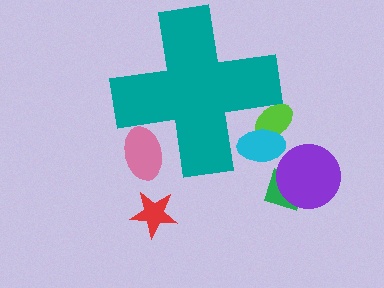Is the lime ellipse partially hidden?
Yes, the lime ellipse is partially hidden behind the teal cross.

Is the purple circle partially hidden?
No, the purple circle is fully visible.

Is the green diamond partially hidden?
No, the green diamond is fully visible.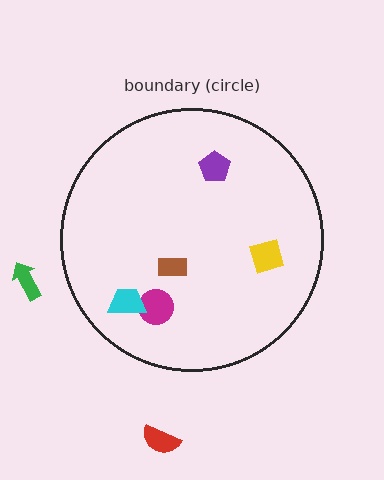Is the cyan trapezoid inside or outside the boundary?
Inside.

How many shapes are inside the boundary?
5 inside, 2 outside.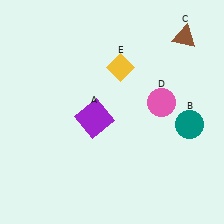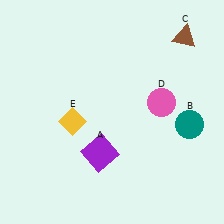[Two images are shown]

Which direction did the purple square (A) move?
The purple square (A) moved down.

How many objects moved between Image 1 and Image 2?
2 objects moved between the two images.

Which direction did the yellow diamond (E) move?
The yellow diamond (E) moved down.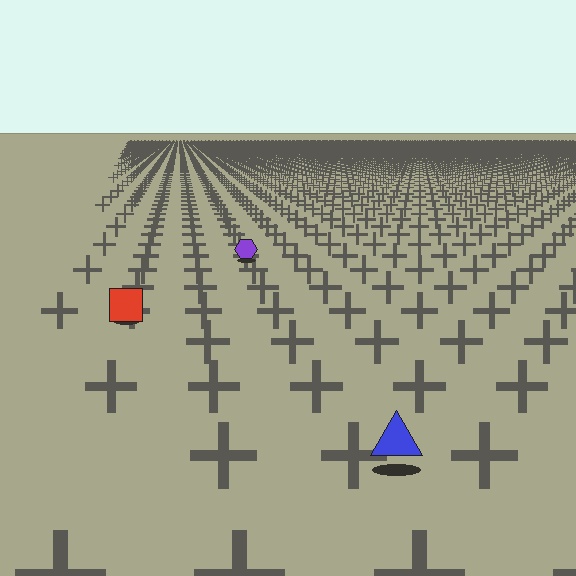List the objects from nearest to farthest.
From nearest to farthest: the blue triangle, the red square, the purple hexagon.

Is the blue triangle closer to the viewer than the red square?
Yes. The blue triangle is closer — you can tell from the texture gradient: the ground texture is coarser near it.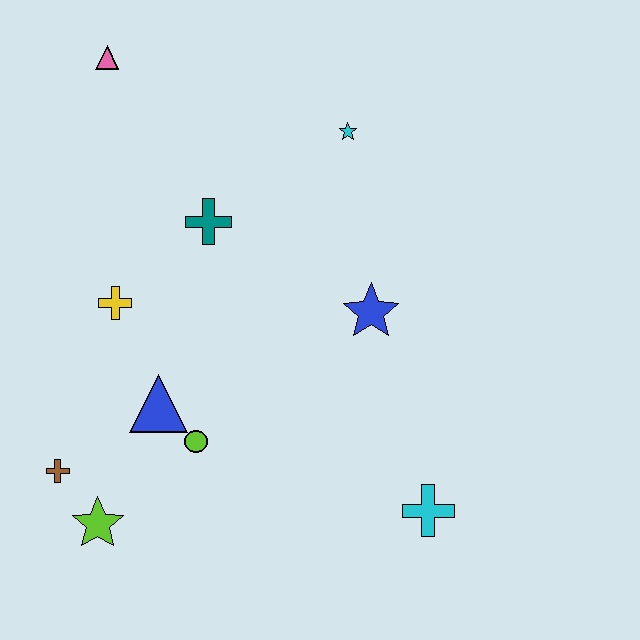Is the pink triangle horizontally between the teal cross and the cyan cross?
No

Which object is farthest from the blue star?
The pink triangle is farthest from the blue star.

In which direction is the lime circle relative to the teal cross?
The lime circle is below the teal cross.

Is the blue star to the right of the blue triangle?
Yes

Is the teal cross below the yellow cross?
No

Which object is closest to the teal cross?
The yellow cross is closest to the teal cross.